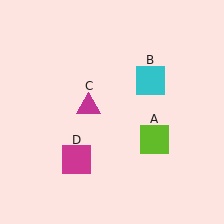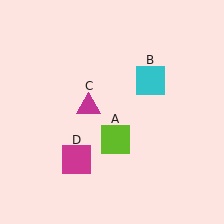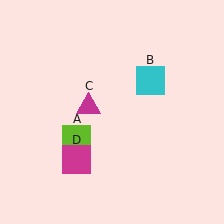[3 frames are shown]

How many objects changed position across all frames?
1 object changed position: lime square (object A).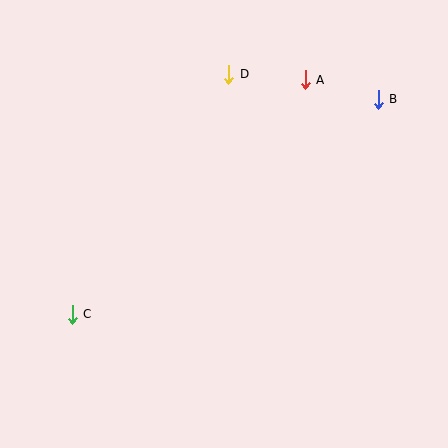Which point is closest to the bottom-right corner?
Point B is closest to the bottom-right corner.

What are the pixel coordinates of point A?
Point A is at (305, 80).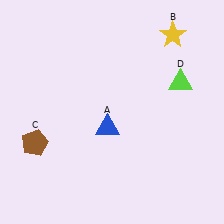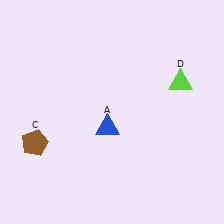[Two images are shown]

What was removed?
The yellow star (B) was removed in Image 2.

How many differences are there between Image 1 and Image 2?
There is 1 difference between the two images.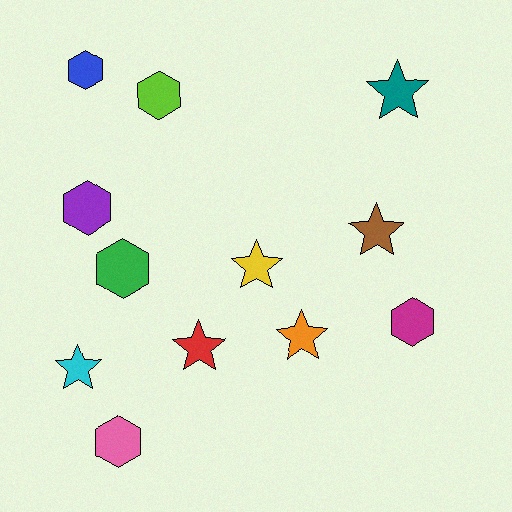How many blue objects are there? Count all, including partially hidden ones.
There is 1 blue object.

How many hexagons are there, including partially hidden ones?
There are 6 hexagons.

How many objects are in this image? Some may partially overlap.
There are 12 objects.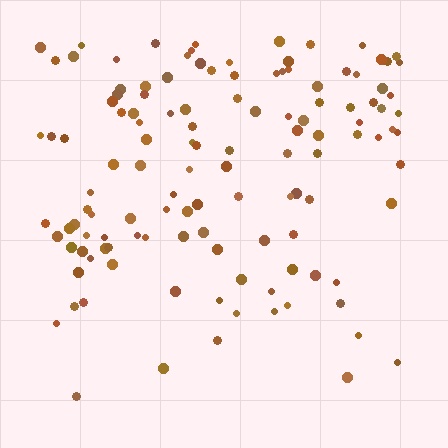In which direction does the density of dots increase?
From bottom to top, with the top side densest.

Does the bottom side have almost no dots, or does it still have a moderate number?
Still a moderate number, just noticeably fewer than the top.